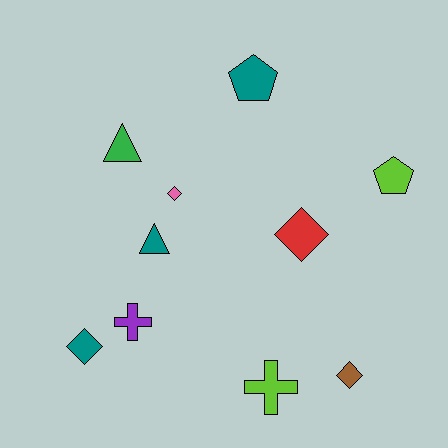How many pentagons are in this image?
There are 2 pentagons.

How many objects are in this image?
There are 10 objects.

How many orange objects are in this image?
There are no orange objects.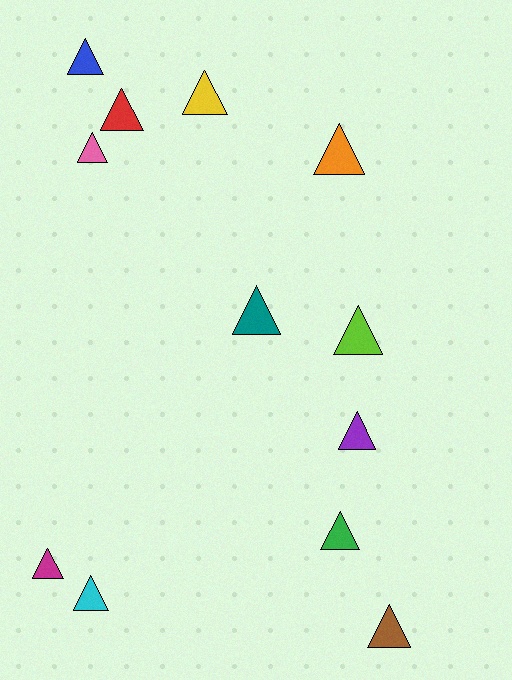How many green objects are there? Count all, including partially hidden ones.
There is 1 green object.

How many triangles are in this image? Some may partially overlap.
There are 12 triangles.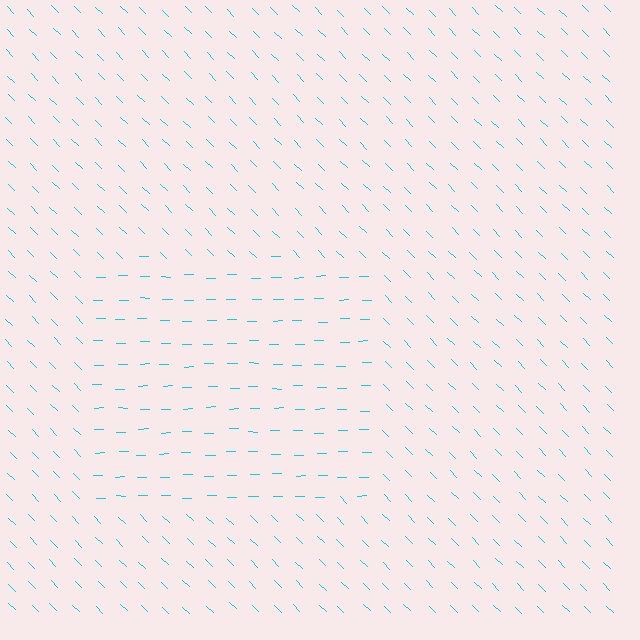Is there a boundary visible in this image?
Yes, there is a texture boundary formed by a change in line orientation.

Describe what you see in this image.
The image is filled with small cyan line segments. A rectangle region in the image has lines oriented differently from the surrounding lines, creating a visible texture boundary.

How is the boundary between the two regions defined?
The boundary is defined purely by a change in line orientation (approximately 45 degrees difference). All lines are the same color and thickness.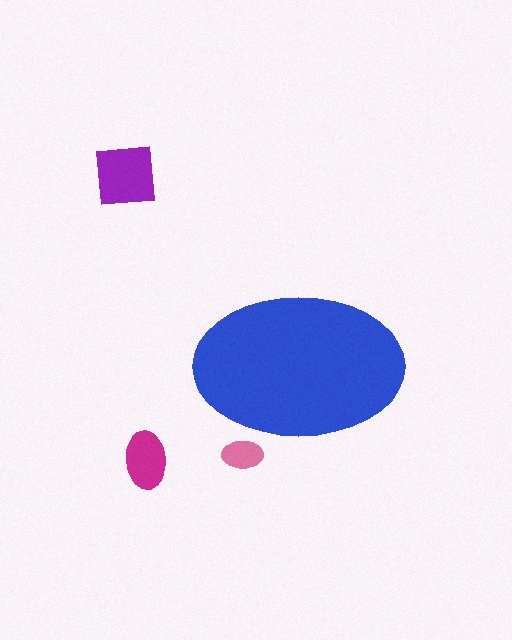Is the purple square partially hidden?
No, the purple square is fully visible.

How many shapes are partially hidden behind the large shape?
1 shape is partially hidden.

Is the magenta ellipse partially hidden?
No, the magenta ellipse is fully visible.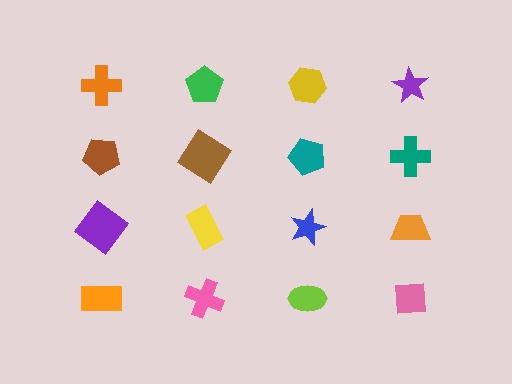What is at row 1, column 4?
A purple star.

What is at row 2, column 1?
A brown pentagon.